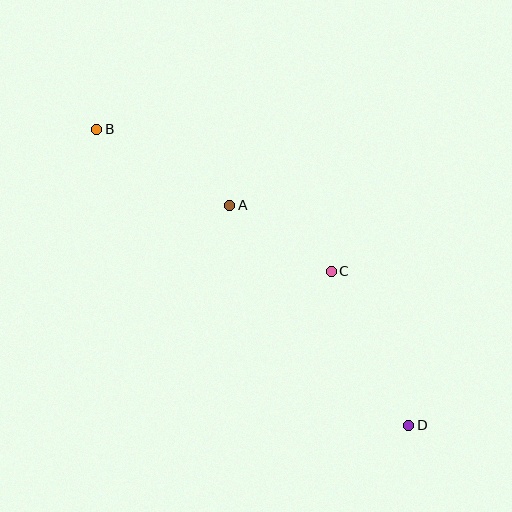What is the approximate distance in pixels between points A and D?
The distance between A and D is approximately 284 pixels.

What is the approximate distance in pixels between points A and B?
The distance between A and B is approximately 153 pixels.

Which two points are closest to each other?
Points A and C are closest to each other.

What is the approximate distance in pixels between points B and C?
The distance between B and C is approximately 274 pixels.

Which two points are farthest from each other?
Points B and D are farthest from each other.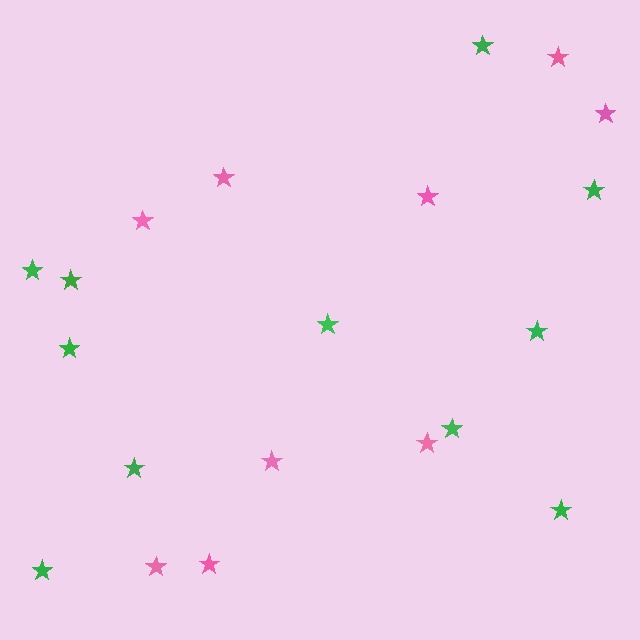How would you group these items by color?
There are 2 groups: one group of pink stars (9) and one group of green stars (11).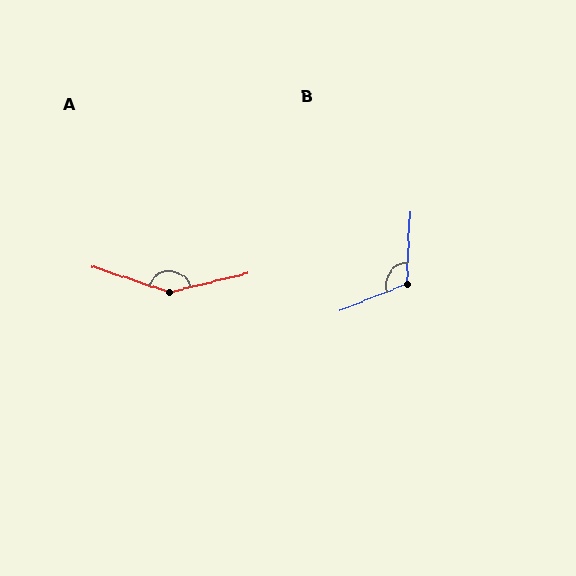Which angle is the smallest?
B, at approximately 114 degrees.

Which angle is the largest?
A, at approximately 148 degrees.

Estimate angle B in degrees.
Approximately 114 degrees.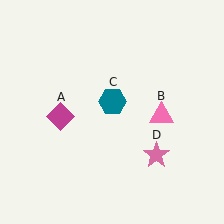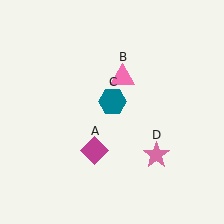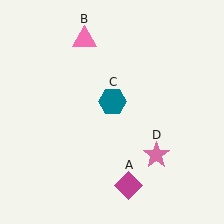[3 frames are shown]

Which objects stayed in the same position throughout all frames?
Teal hexagon (object C) and pink star (object D) remained stationary.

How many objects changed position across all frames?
2 objects changed position: magenta diamond (object A), pink triangle (object B).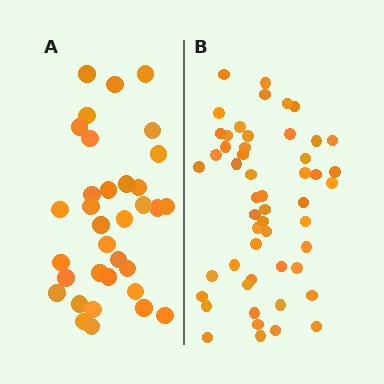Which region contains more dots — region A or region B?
Region B (the right region) has more dots.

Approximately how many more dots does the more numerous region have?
Region B has approximately 20 more dots than region A.